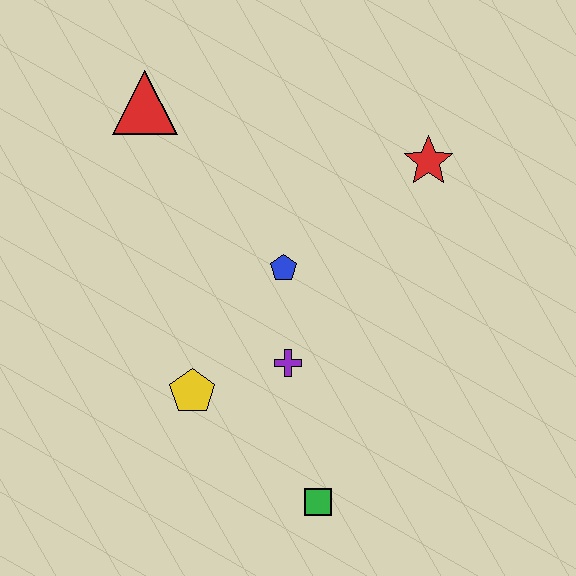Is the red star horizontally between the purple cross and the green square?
No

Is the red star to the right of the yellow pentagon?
Yes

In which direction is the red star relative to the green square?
The red star is above the green square.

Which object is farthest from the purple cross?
The red triangle is farthest from the purple cross.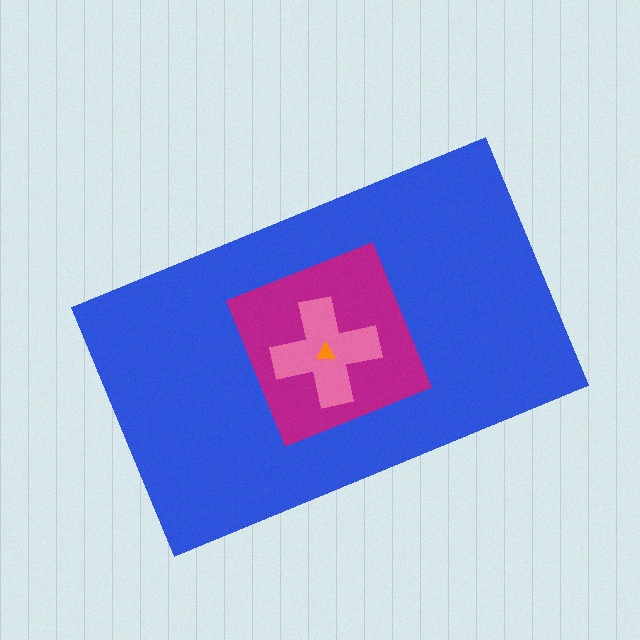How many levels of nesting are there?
4.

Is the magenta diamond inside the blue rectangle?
Yes.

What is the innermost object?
The orange triangle.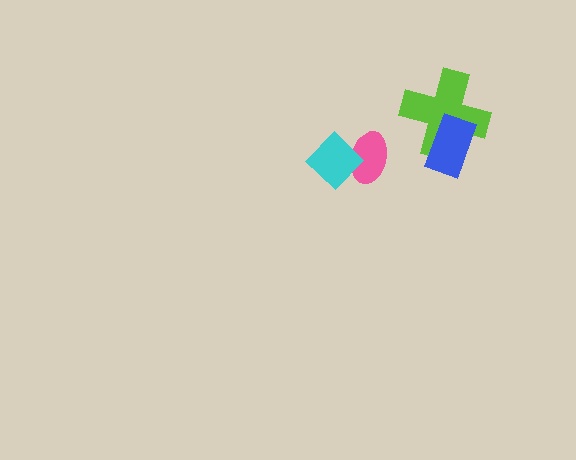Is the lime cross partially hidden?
Yes, it is partially covered by another shape.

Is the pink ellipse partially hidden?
Yes, it is partially covered by another shape.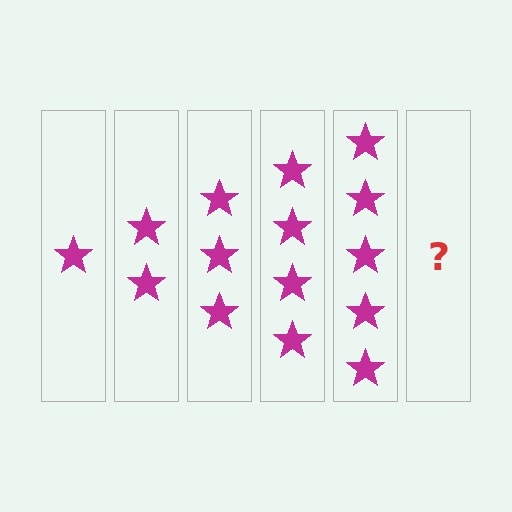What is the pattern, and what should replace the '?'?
The pattern is that each step adds one more star. The '?' should be 6 stars.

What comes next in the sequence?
The next element should be 6 stars.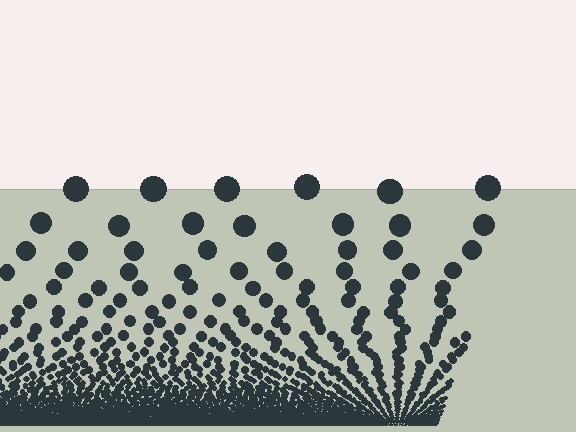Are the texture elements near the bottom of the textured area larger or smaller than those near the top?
Smaller. The gradient is inverted — elements near the bottom are smaller and denser.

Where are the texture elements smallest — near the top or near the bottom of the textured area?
Near the bottom.